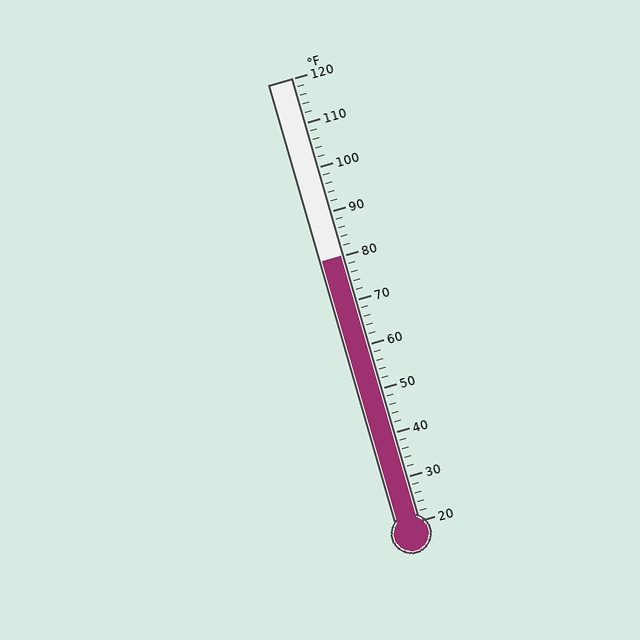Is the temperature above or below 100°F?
The temperature is below 100°F.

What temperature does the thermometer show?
The thermometer shows approximately 80°F.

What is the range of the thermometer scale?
The thermometer scale ranges from 20°F to 120°F.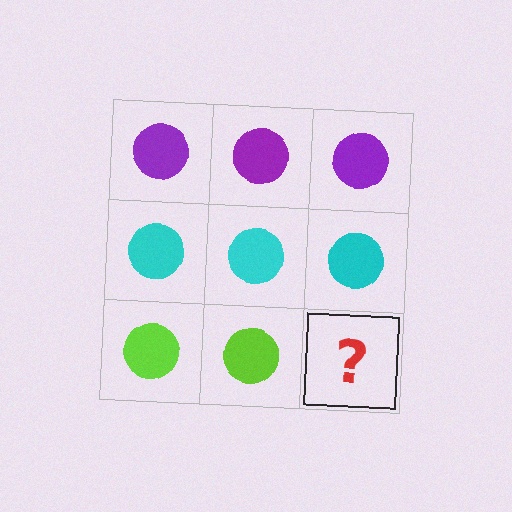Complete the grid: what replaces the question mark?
The question mark should be replaced with a lime circle.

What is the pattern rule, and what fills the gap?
The rule is that each row has a consistent color. The gap should be filled with a lime circle.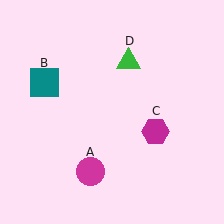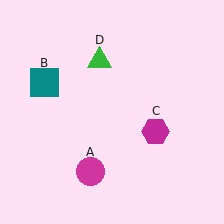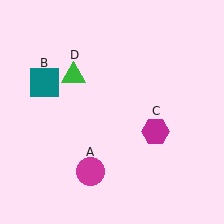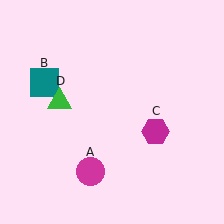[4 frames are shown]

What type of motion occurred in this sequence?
The green triangle (object D) rotated counterclockwise around the center of the scene.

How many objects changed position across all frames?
1 object changed position: green triangle (object D).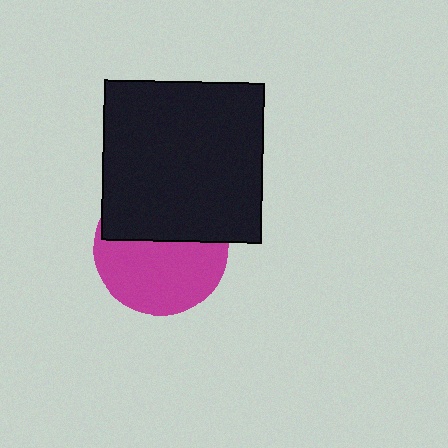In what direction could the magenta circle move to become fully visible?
The magenta circle could move down. That would shift it out from behind the black square entirely.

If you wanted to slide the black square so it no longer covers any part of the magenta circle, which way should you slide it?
Slide it up — that is the most direct way to separate the two shapes.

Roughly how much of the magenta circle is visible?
About half of it is visible (roughly 56%).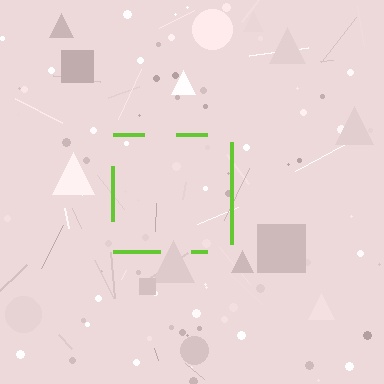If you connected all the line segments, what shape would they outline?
They would outline a square.